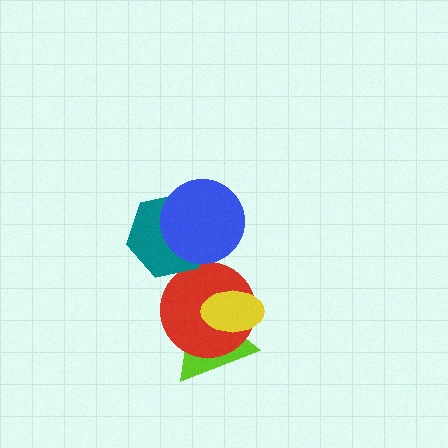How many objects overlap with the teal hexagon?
1 object overlaps with the teal hexagon.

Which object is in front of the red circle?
The yellow ellipse is in front of the red circle.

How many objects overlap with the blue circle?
1 object overlaps with the blue circle.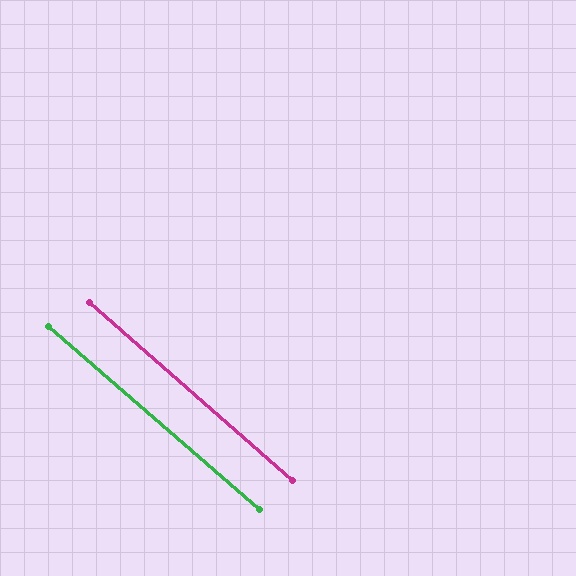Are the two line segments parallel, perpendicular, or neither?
Parallel — their directions differ by only 0.2°.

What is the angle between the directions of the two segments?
Approximately 0 degrees.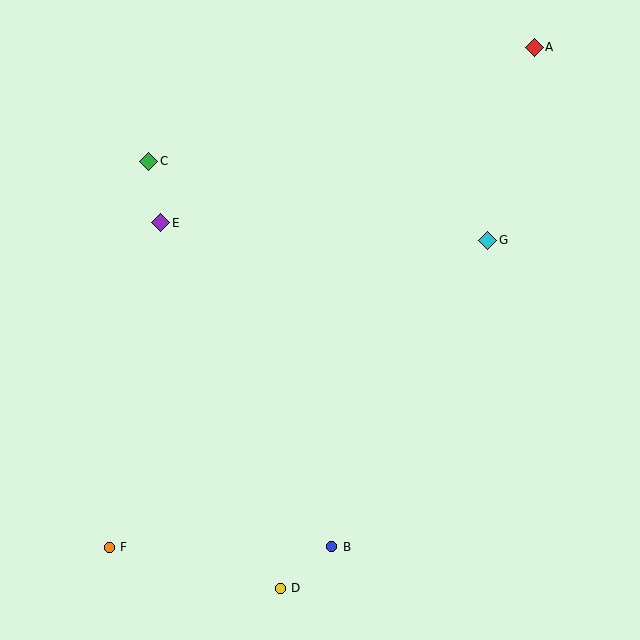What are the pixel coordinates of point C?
Point C is at (149, 161).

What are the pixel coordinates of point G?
Point G is at (488, 240).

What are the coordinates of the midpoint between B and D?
The midpoint between B and D is at (306, 568).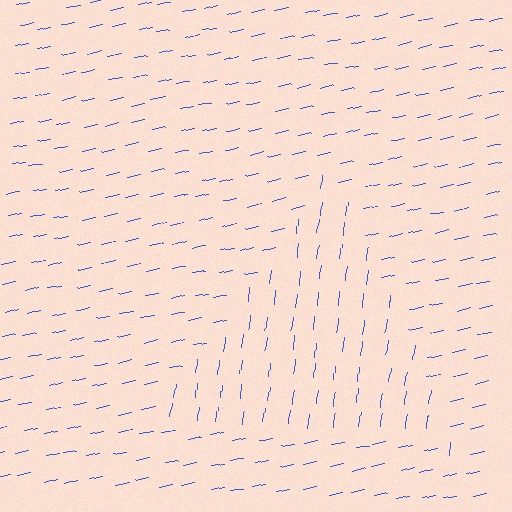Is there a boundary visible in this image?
Yes, there is a texture boundary formed by a change in line orientation.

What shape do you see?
I see a triangle.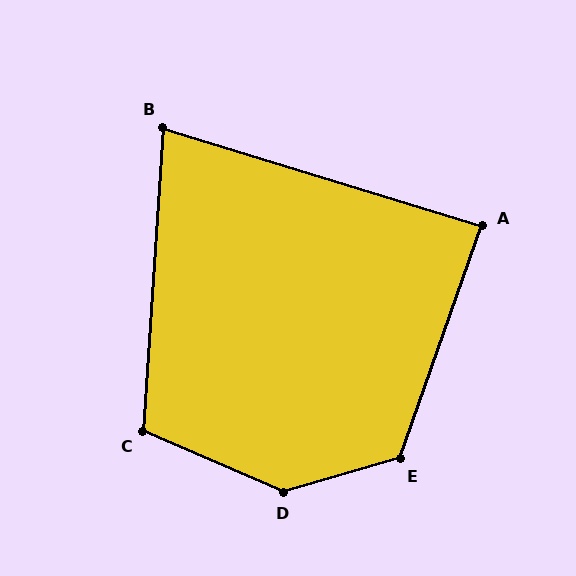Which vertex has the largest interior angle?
D, at approximately 141 degrees.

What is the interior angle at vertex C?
Approximately 110 degrees (obtuse).